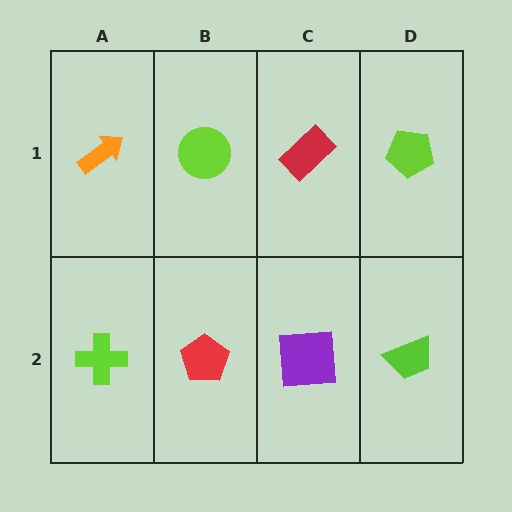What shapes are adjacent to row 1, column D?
A lime trapezoid (row 2, column D), a red rectangle (row 1, column C).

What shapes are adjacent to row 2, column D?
A lime pentagon (row 1, column D), a purple square (row 2, column C).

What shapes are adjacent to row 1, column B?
A red pentagon (row 2, column B), an orange arrow (row 1, column A), a red rectangle (row 1, column C).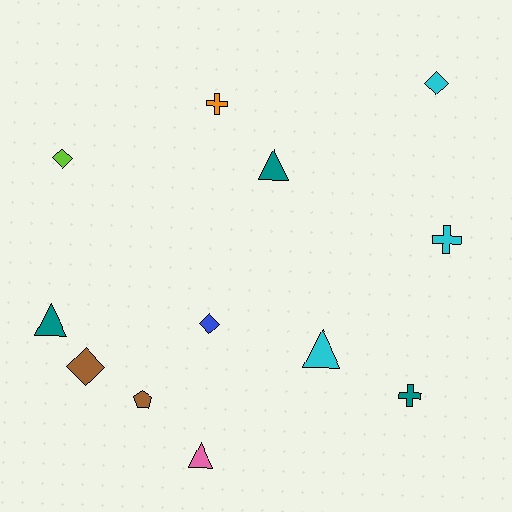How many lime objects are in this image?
There is 1 lime object.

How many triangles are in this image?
There are 4 triangles.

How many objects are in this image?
There are 12 objects.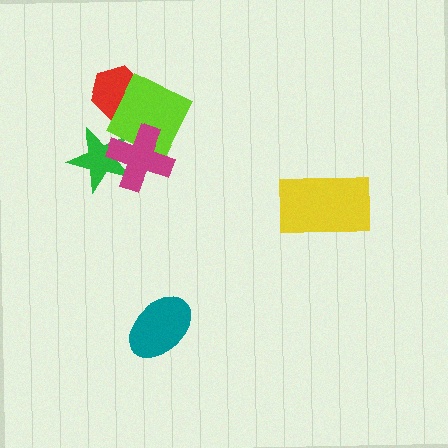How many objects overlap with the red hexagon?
1 object overlaps with the red hexagon.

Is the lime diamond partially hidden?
Yes, it is partially covered by another shape.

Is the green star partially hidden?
Yes, it is partially covered by another shape.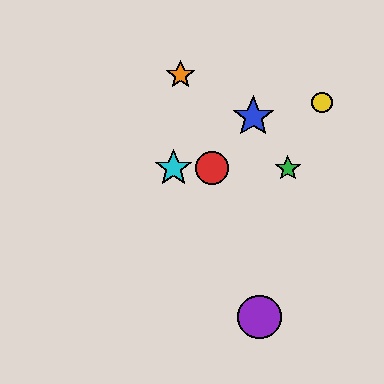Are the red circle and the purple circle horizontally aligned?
No, the red circle is at y≈168 and the purple circle is at y≈317.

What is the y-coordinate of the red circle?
The red circle is at y≈168.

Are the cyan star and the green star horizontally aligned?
Yes, both are at y≈168.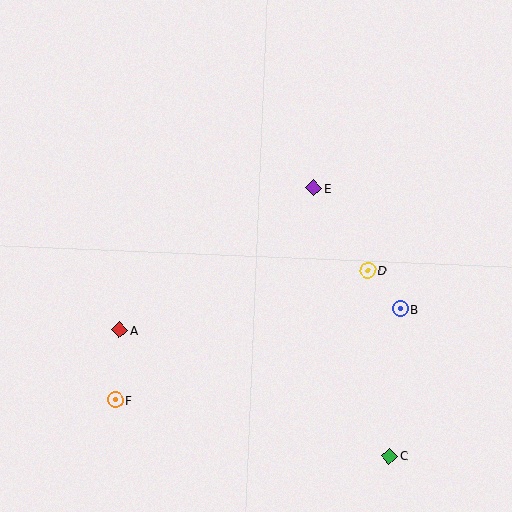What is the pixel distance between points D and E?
The distance between D and E is 98 pixels.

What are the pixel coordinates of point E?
Point E is at (313, 188).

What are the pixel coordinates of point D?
Point D is at (368, 270).